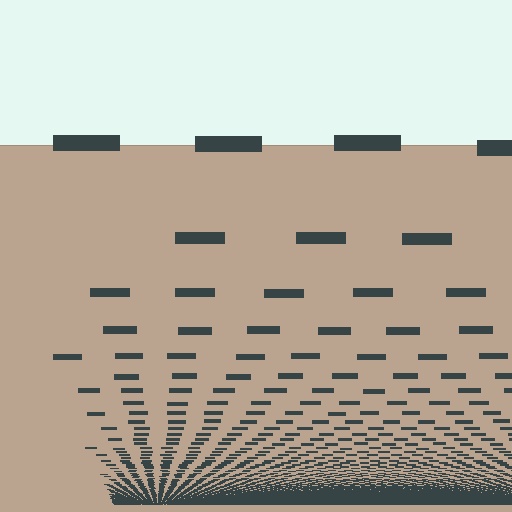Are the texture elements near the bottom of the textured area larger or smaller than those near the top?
Smaller. The gradient is inverted — elements near the bottom are smaller and denser.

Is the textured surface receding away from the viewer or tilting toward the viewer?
The surface appears to tilt toward the viewer. Texture elements get larger and sparser toward the top.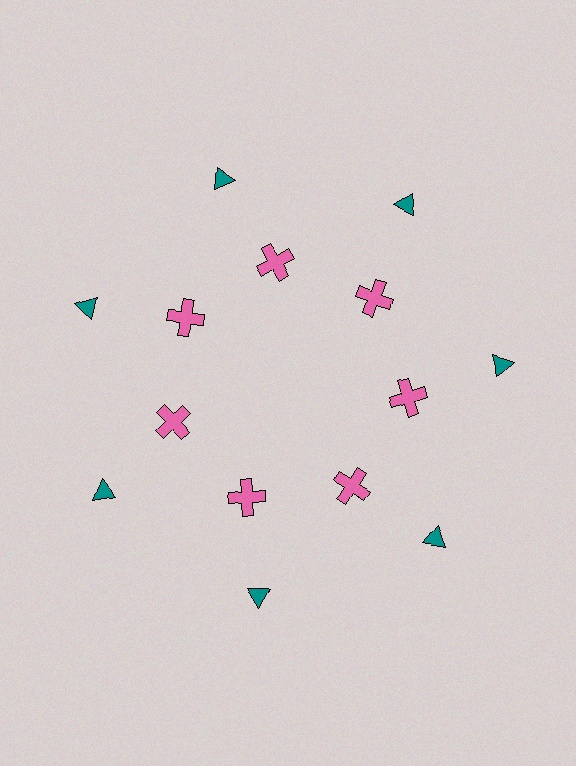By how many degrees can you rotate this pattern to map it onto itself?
The pattern maps onto itself every 51 degrees of rotation.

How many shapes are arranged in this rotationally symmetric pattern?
There are 14 shapes, arranged in 7 groups of 2.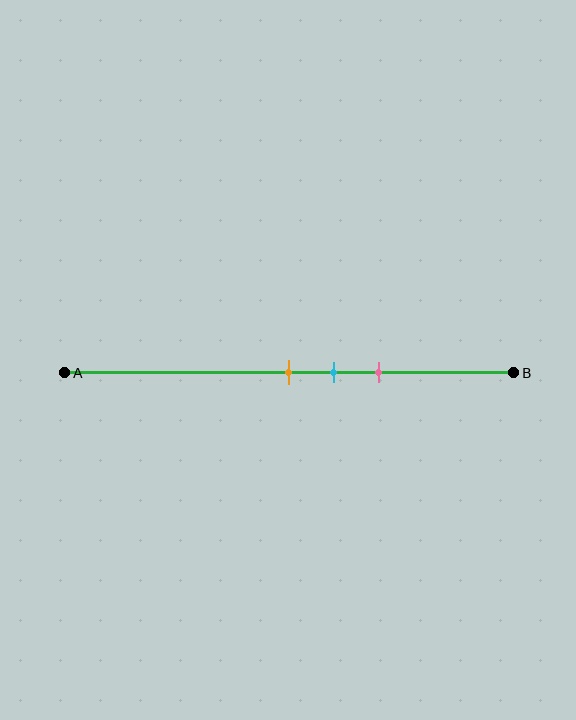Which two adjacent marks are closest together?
The orange and cyan marks are the closest adjacent pair.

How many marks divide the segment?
There are 3 marks dividing the segment.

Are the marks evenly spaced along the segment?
Yes, the marks are approximately evenly spaced.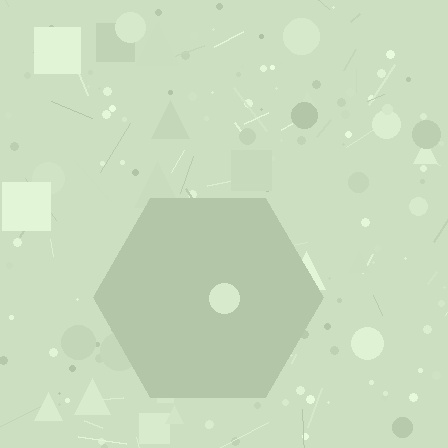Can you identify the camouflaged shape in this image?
The camouflaged shape is a hexagon.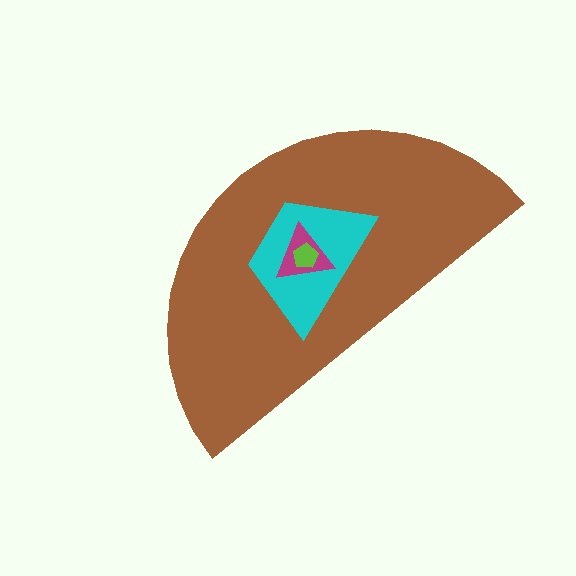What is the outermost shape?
The brown semicircle.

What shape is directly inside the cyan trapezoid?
The magenta triangle.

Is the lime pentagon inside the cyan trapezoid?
Yes.